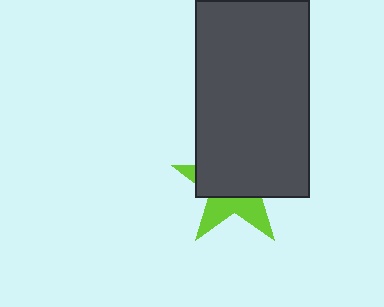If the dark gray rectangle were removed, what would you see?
You would see the complete lime star.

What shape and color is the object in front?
The object in front is a dark gray rectangle.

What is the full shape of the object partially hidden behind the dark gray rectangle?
The partially hidden object is a lime star.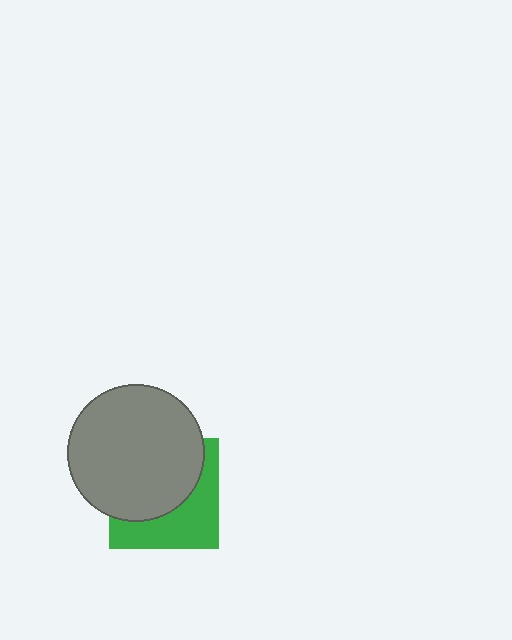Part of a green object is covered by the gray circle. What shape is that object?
It is a square.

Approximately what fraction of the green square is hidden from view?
Roughly 57% of the green square is hidden behind the gray circle.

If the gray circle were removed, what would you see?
You would see the complete green square.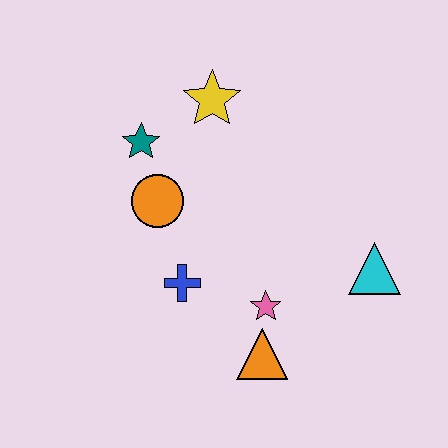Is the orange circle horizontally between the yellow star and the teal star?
Yes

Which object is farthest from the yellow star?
The orange triangle is farthest from the yellow star.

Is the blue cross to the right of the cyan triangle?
No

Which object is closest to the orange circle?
The teal star is closest to the orange circle.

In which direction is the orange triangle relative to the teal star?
The orange triangle is below the teal star.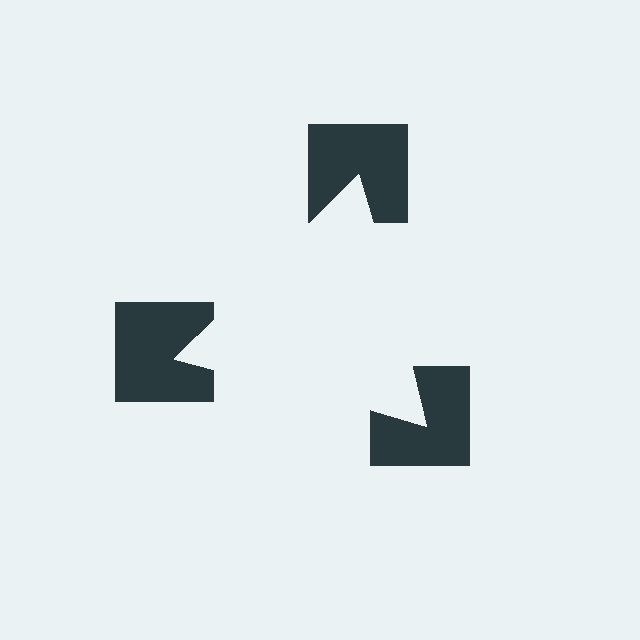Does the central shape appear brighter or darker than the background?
It typically appears slightly brighter than the background, even though no actual brightness change is drawn.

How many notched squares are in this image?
There are 3 — one at each vertex of the illusory triangle.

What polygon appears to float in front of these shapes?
An illusory triangle — its edges are inferred from the aligned wedge cuts in the notched squares, not physically drawn.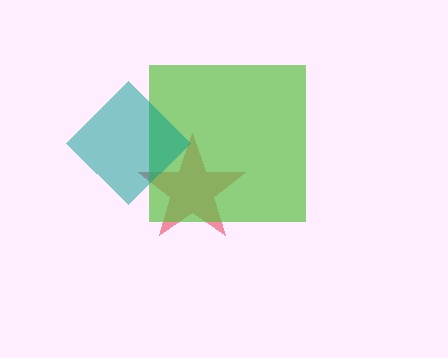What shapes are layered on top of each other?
The layered shapes are: a red star, a lime square, a teal diamond.